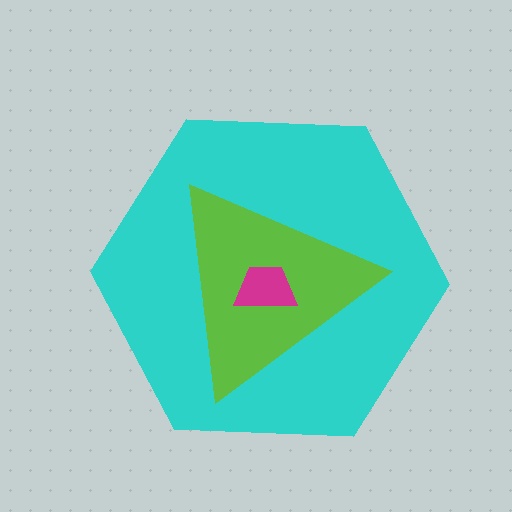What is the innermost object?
The magenta trapezoid.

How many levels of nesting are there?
3.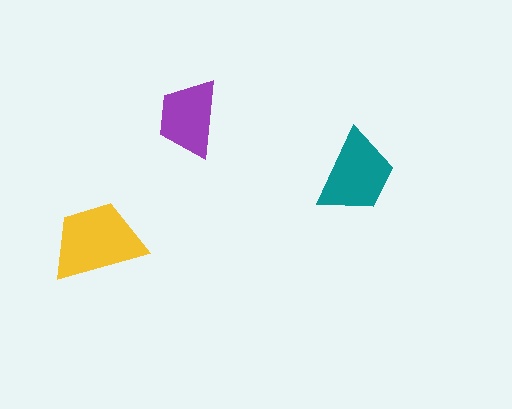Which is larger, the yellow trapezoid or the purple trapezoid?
The yellow one.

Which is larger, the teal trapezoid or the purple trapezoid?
The teal one.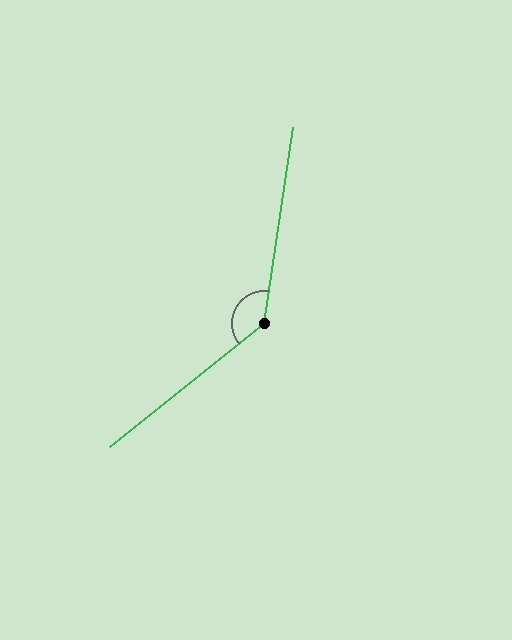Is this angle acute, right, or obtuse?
It is obtuse.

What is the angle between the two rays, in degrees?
Approximately 137 degrees.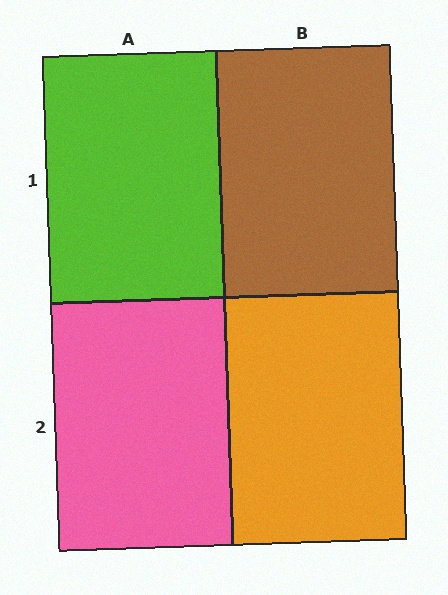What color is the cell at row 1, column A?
Lime.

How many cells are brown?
1 cell is brown.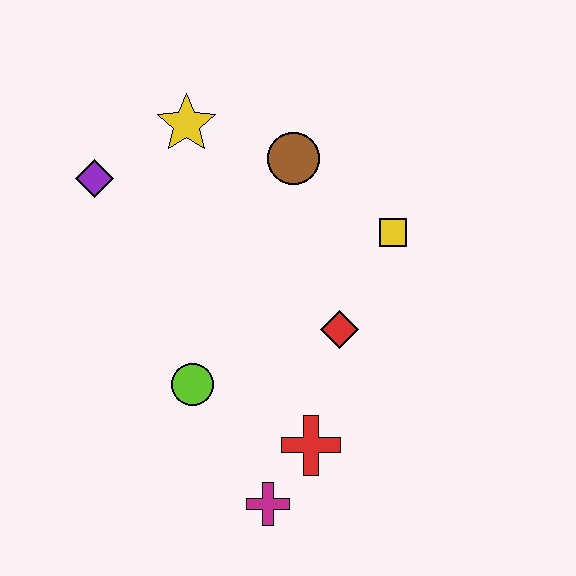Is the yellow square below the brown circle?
Yes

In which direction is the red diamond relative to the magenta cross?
The red diamond is above the magenta cross.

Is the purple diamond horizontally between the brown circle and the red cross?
No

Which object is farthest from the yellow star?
The magenta cross is farthest from the yellow star.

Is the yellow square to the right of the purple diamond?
Yes